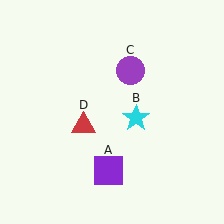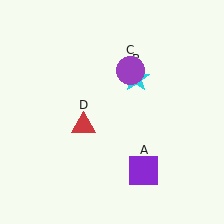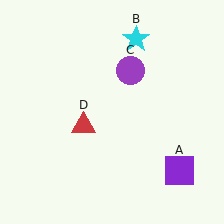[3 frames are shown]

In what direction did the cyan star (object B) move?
The cyan star (object B) moved up.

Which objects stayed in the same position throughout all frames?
Purple circle (object C) and red triangle (object D) remained stationary.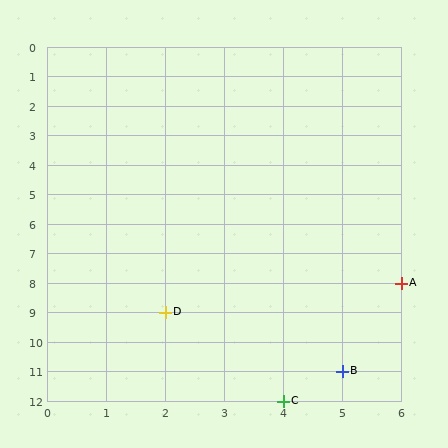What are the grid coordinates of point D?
Point D is at grid coordinates (2, 9).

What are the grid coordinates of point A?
Point A is at grid coordinates (6, 8).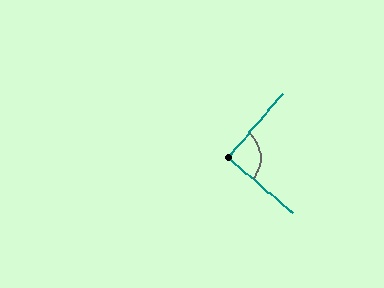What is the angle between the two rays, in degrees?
Approximately 90 degrees.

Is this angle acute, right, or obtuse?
It is approximately a right angle.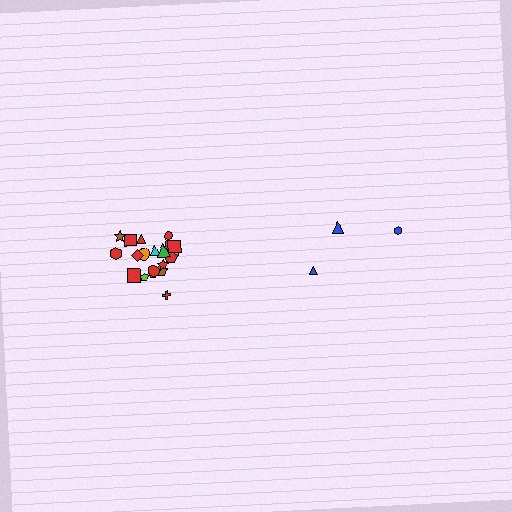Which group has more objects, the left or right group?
The left group.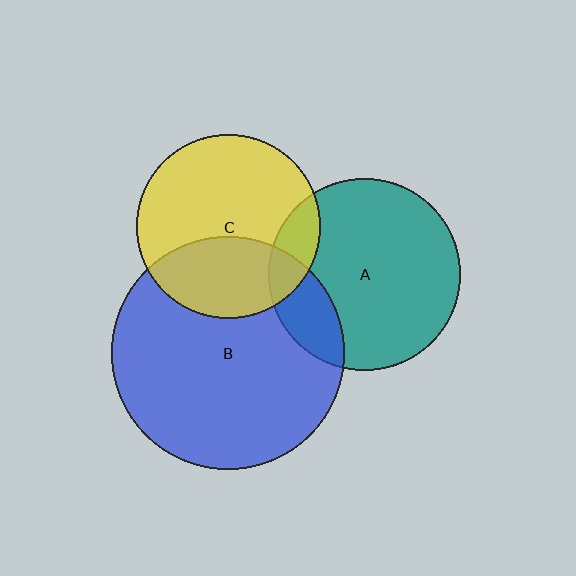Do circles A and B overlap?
Yes.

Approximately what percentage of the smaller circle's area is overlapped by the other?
Approximately 20%.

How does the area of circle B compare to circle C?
Approximately 1.6 times.